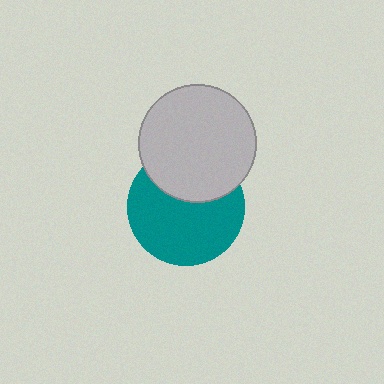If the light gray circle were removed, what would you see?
You would see the complete teal circle.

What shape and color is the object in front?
The object in front is a light gray circle.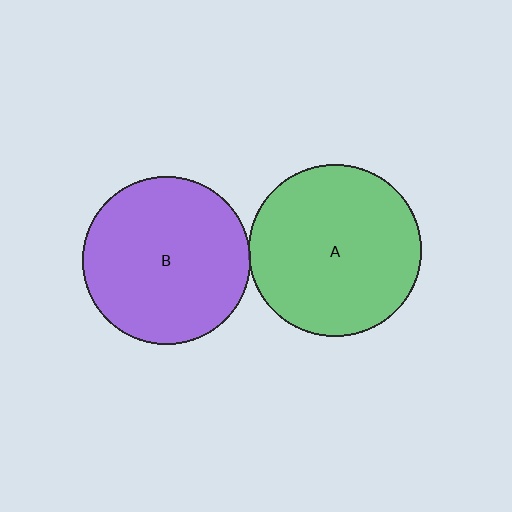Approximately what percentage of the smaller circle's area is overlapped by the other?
Approximately 5%.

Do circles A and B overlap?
Yes.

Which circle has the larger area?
Circle A (green).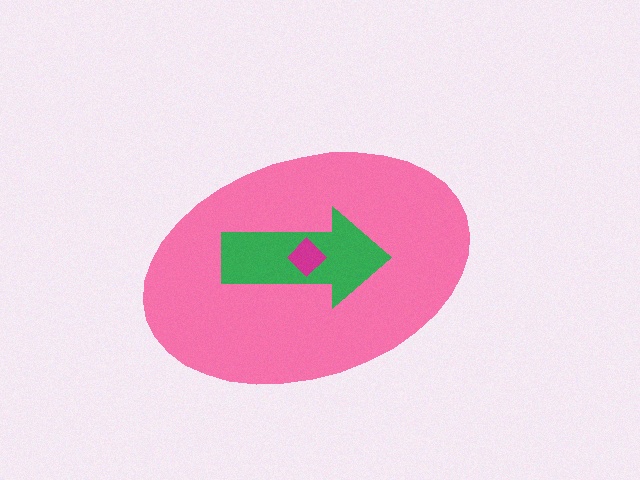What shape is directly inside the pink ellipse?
The green arrow.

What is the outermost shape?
The pink ellipse.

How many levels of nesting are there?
3.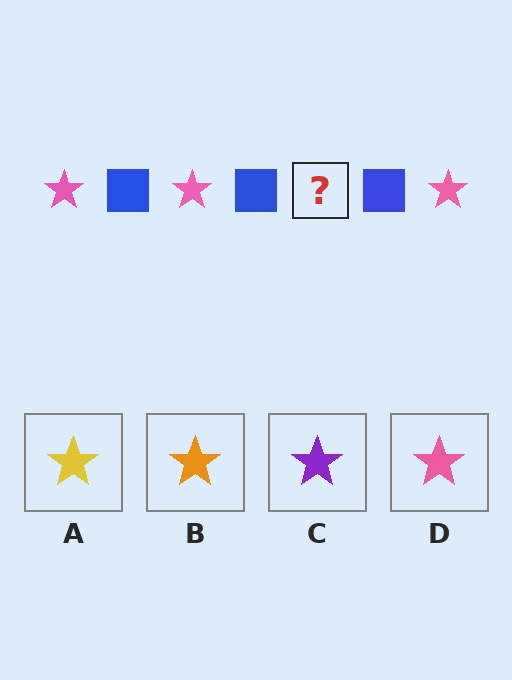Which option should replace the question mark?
Option D.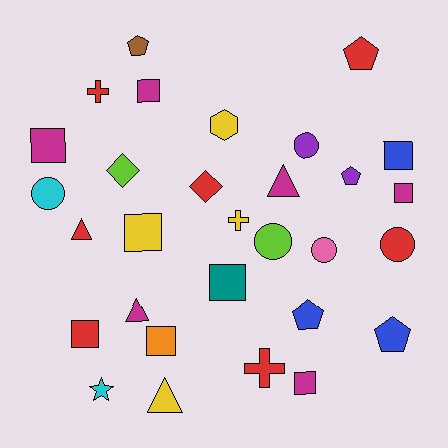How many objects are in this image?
There are 30 objects.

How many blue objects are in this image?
There are 3 blue objects.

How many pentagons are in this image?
There are 5 pentagons.